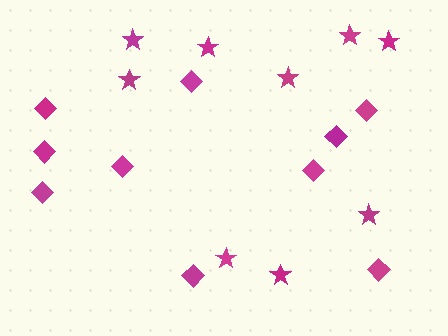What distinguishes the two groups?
There are 2 groups: one group of diamonds (10) and one group of stars (9).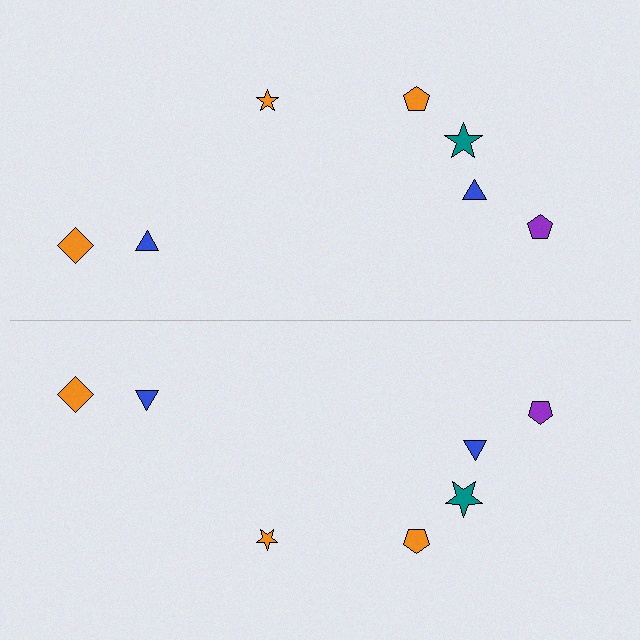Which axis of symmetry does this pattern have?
The pattern has a horizontal axis of symmetry running through the center of the image.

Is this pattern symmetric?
Yes, this pattern has bilateral (reflection) symmetry.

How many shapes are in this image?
There are 14 shapes in this image.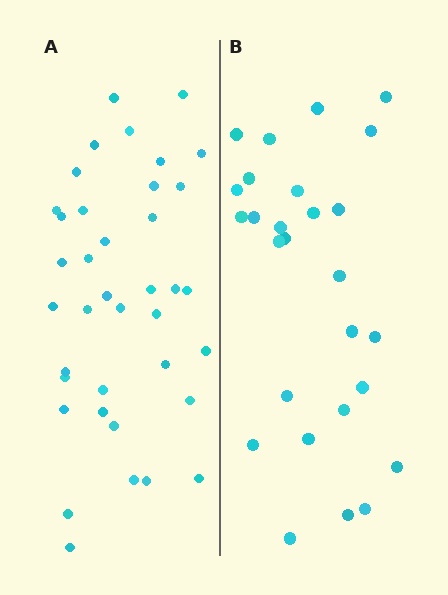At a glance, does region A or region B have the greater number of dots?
Region A (the left region) has more dots.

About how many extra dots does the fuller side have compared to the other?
Region A has roughly 12 or so more dots than region B.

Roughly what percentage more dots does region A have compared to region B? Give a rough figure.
About 40% more.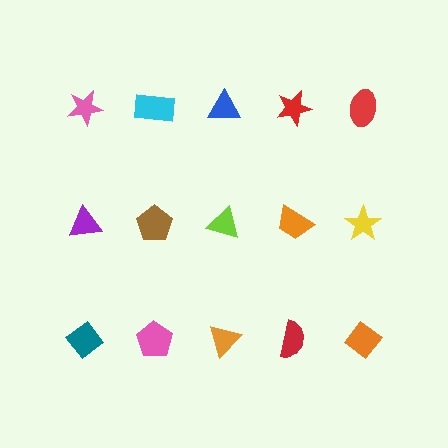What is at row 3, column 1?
A teal diamond.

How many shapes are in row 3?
5 shapes.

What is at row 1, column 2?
A cyan rectangle.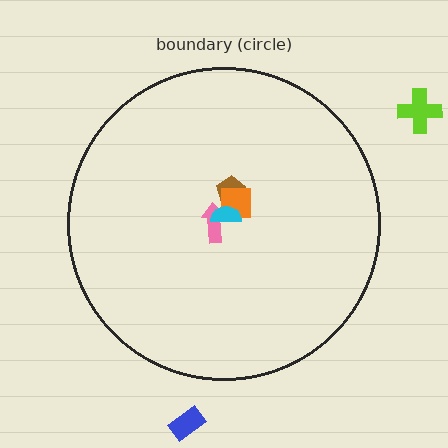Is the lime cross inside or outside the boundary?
Outside.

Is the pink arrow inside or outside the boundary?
Inside.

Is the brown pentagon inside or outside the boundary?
Inside.